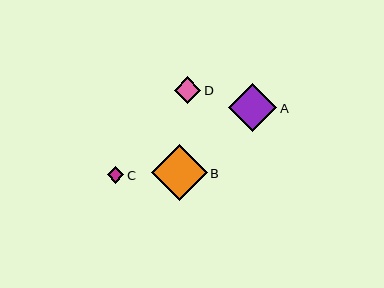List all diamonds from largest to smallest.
From largest to smallest: B, A, D, C.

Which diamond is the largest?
Diamond B is the largest with a size of approximately 56 pixels.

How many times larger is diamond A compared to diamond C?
Diamond A is approximately 2.9 times the size of diamond C.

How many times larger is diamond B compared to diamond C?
Diamond B is approximately 3.4 times the size of diamond C.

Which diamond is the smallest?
Diamond C is the smallest with a size of approximately 17 pixels.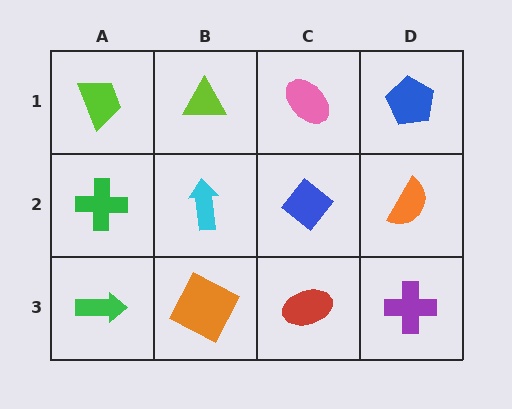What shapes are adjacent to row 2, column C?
A pink ellipse (row 1, column C), a red ellipse (row 3, column C), a cyan arrow (row 2, column B), an orange semicircle (row 2, column D).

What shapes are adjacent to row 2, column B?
A lime triangle (row 1, column B), an orange square (row 3, column B), a green cross (row 2, column A), a blue diamond (row 2, column C).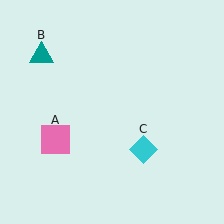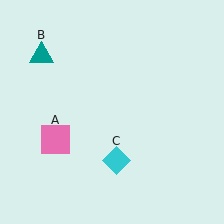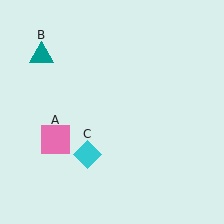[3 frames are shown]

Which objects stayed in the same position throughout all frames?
Pink square (object A) and teal triangle (object B) remained stationary.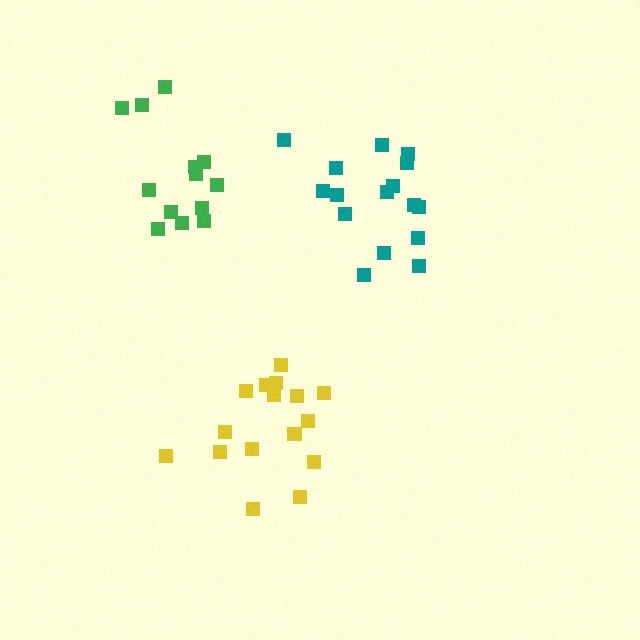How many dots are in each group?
Group 1: 16 dots, Group 2: 13 dots, Group 3: 16 dots (45 total).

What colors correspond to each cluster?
The clusters are colored: yellow, green, teal.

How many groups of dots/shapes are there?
There are 3 groups.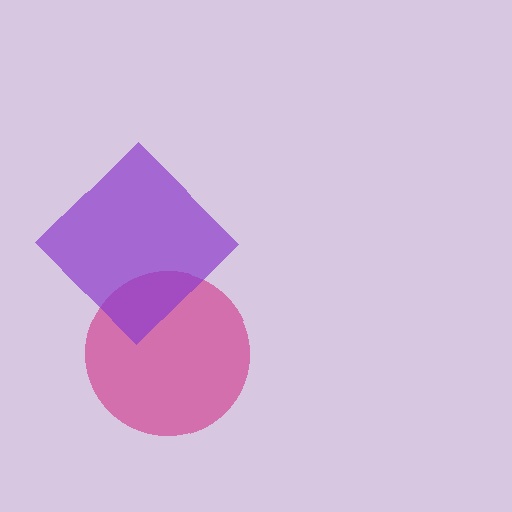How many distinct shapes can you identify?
There are 2 distinct shapes: a magenta circle, a purple diamond.